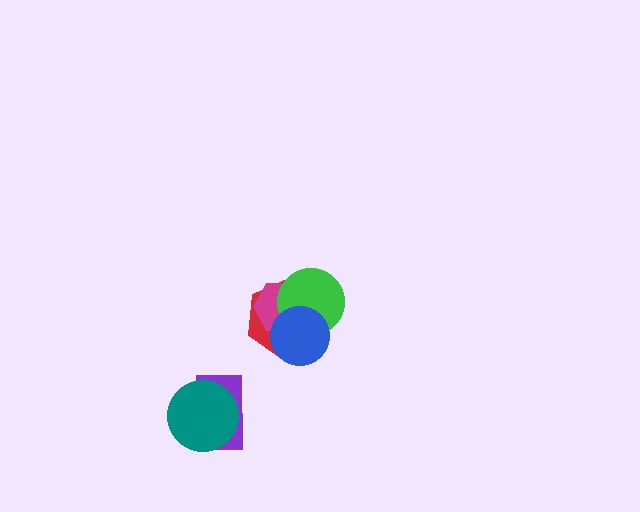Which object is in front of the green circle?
The blue circle is in front of the green circle.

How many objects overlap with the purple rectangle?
1 object overlaps with the purple rectangle.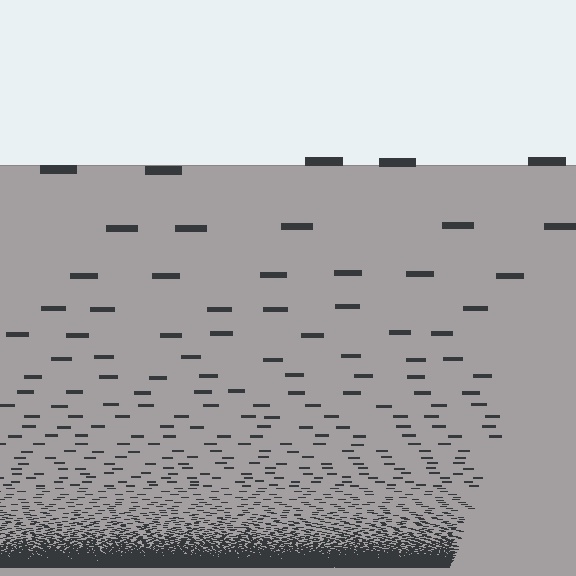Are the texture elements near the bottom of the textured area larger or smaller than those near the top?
Smaller. The gradient is inverted — elements near the bottom are smaller and denser.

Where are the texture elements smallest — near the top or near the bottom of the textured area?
Near the bottom.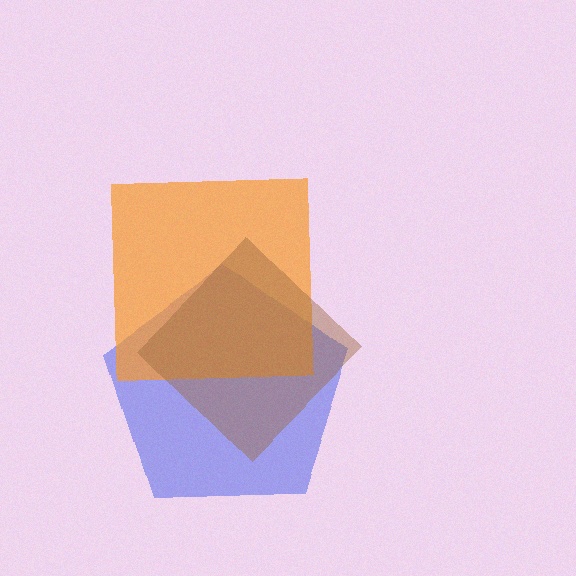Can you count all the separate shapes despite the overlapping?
Yes, there are 3 separate shapes.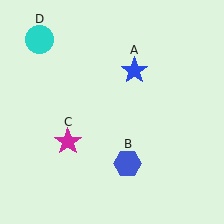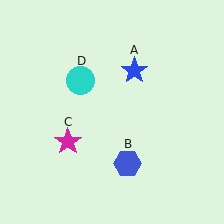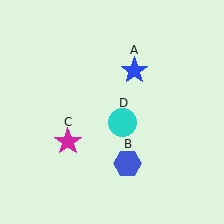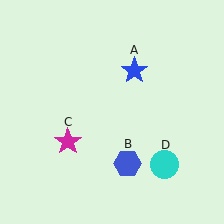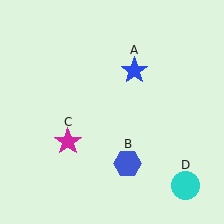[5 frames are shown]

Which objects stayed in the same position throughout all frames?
Blue star (object A) and blue hexagon (object B) and magenta star (object C) remained stationary.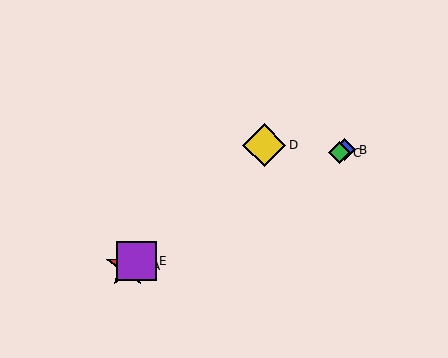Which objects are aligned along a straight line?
Objects A, B, C, E are aligned along a straight line.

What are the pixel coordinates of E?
Object E is at (136, 261).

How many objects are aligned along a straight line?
4 objects (A, B, C, E) are aligned along a straight line.